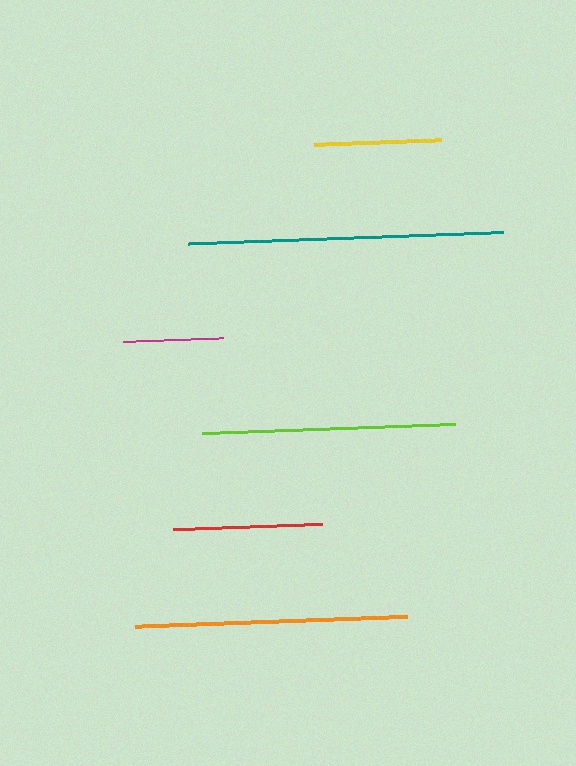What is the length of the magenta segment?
The magenta segment is approximately 100 pixels long.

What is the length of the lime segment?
The lime segment is approximately 253 pixels long.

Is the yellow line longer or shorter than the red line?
The red line is longer than the yellow line.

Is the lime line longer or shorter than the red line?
The lime line is longer than the red line.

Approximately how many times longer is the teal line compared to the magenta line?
The teal line is approximately 3.1 times the length of the magenta line.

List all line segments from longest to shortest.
From longest to shortest: teal, orange, lime, red, yellow, magenta.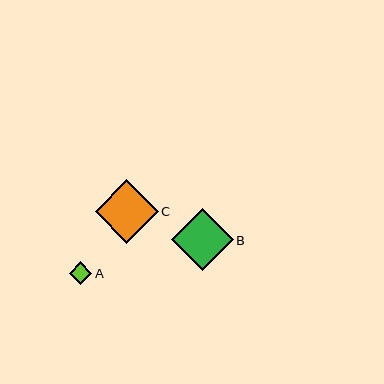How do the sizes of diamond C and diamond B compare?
Diamond C and diamond B are approximately the same size.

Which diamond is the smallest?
Diamond A is the smallest with a size of approximately 22 pixels.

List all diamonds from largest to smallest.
From largest to smallest: C, B, A.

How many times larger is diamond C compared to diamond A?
Diamond C is approximately 2.8 times the size of diamond A.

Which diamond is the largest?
Diamond C is the largest with a size of approximately 63 pixels.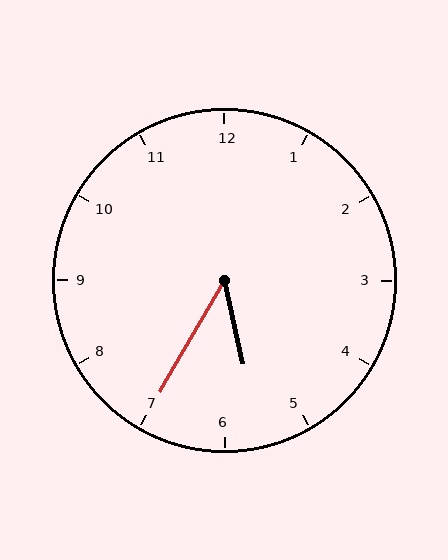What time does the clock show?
5:35.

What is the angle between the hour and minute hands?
Approximately 42 degrees.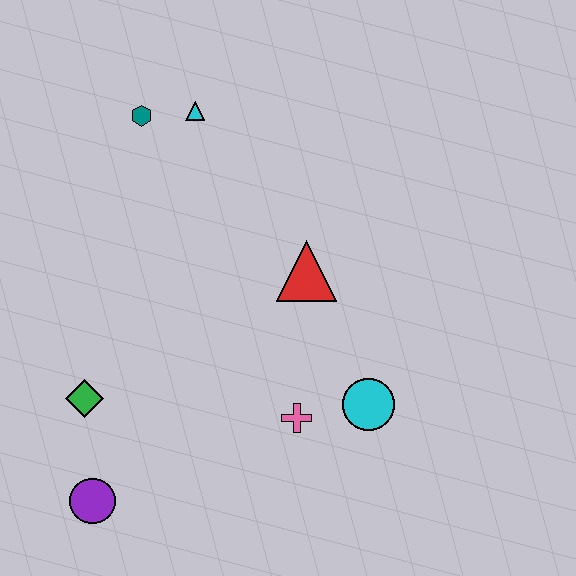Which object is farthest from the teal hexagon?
The purple circle is farthest from the teal hexagon.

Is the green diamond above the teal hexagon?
No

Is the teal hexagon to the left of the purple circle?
No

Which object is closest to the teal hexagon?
The cyan triangle is closest to the teal hexagon.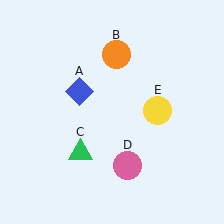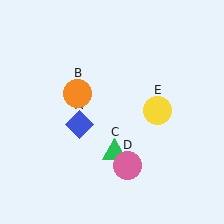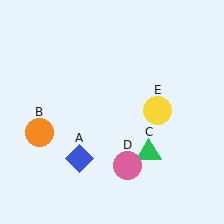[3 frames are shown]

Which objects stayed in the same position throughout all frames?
Pink circle (object D) and yellow circle (object E) remained stationary.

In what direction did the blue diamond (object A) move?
The blue diamond (object A) moved down.